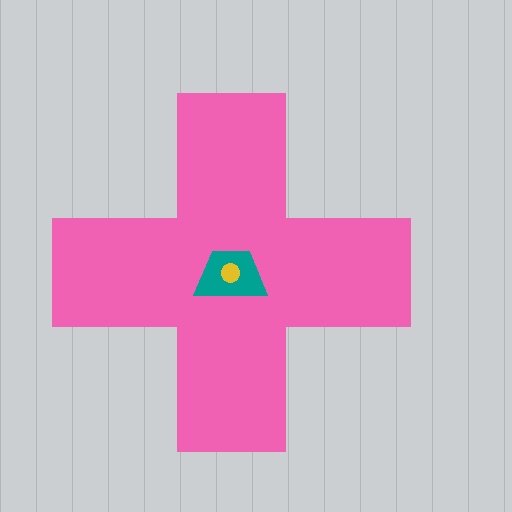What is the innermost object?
The yellow circle.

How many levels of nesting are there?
3.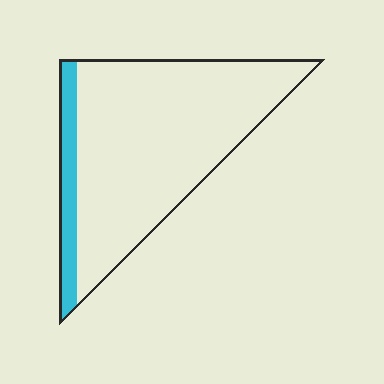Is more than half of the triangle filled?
No.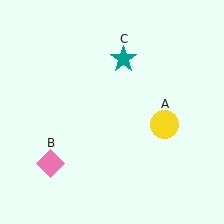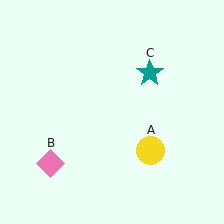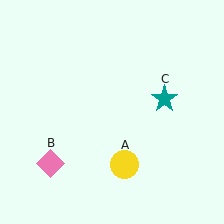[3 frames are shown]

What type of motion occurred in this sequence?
The yellow circle (object A), teal star (object C) rotated clockwise around the center of the scene.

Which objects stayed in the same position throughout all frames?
Pink diamond (object B) remained stationary.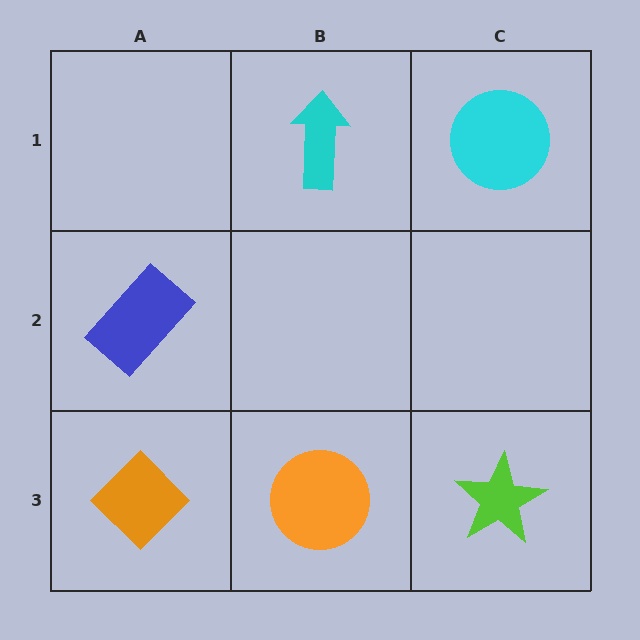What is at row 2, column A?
A blue rectangle.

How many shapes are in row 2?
1 shape.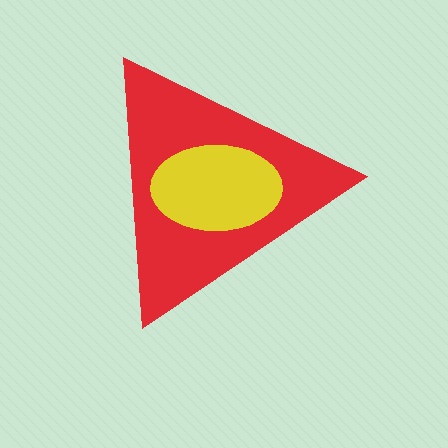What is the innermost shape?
The yellow ellipse.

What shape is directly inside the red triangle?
The yellow ellipse.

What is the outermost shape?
The red triangle.